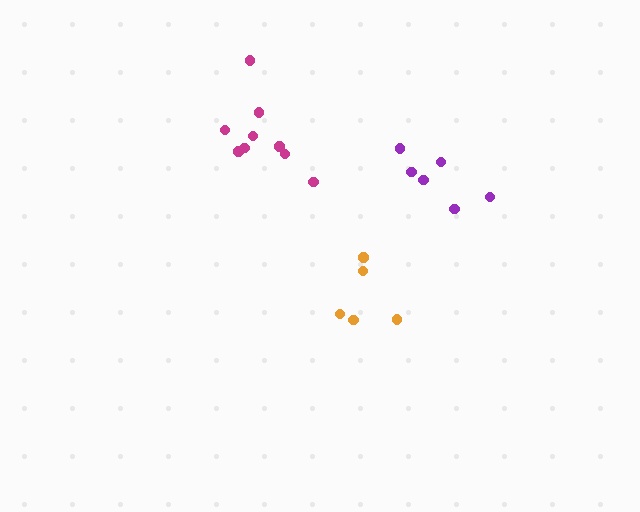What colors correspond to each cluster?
The clusters are colored: orange, magenta, purple.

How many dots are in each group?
Group 1: 5 dots, Group 2: 9 dots, Group 3: 6 dots (20 total).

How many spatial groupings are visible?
There are 3 spatial groupings.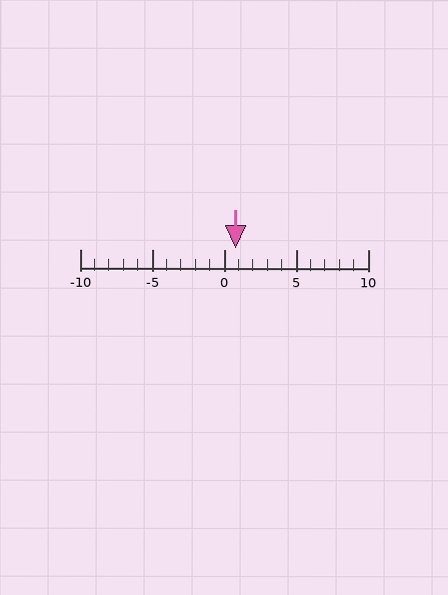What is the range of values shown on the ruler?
The ruler shows values from -10 to 10.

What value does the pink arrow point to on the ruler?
The pink arrow points to approximately 1.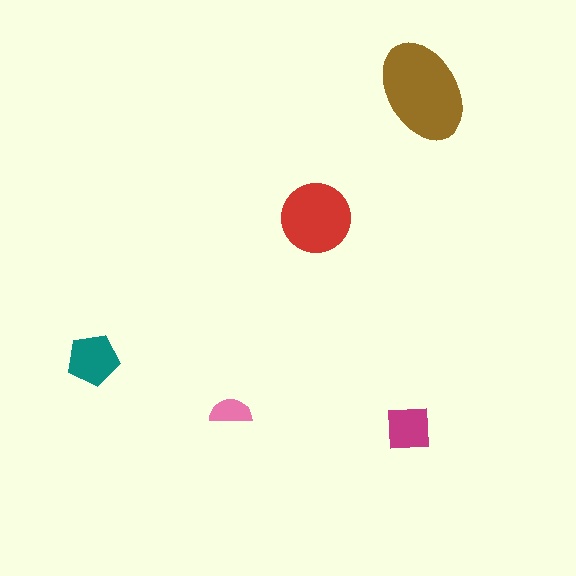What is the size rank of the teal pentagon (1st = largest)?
3rd.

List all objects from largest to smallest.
The brown ellipse, the red circle, the teal pentagon, the magenta square, the pink semicircle.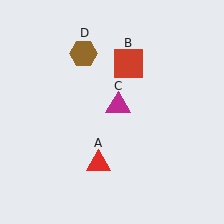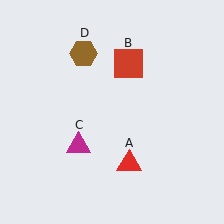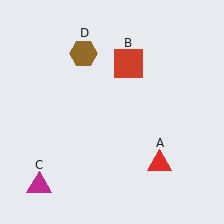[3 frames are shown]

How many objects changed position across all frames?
2 objects changed position: red triangle (object A), magenta triangle (object C).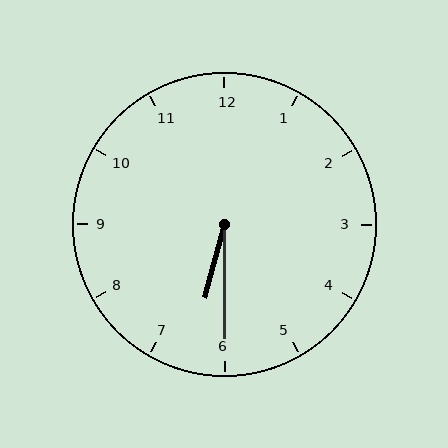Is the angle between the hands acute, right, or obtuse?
It is acute.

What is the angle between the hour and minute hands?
Approximately 15 degrees.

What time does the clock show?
6:30.